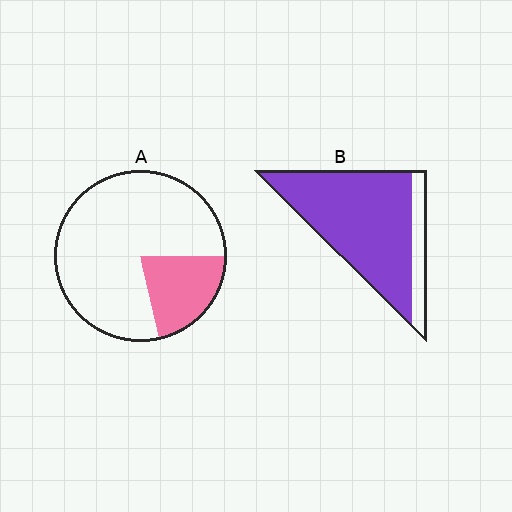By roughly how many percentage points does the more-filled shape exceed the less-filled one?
By roughly 60 percentage points (B over A).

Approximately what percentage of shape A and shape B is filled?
A is approximately 20% and B is approximately 85%.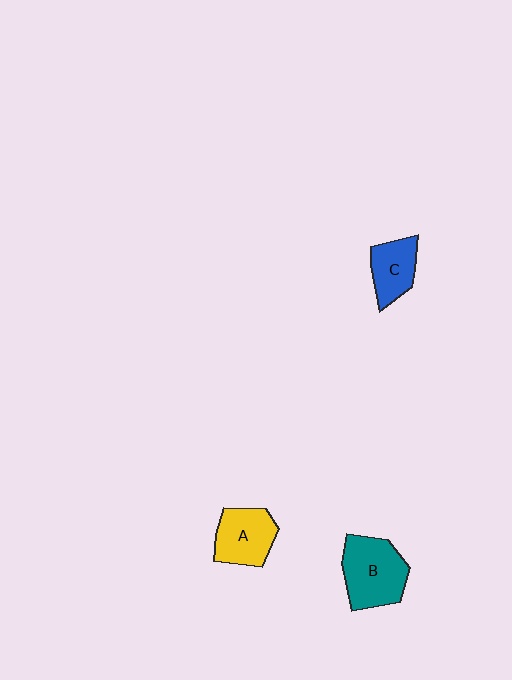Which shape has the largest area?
Shape B (teal).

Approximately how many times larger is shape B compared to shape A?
Approximately 1.3 times.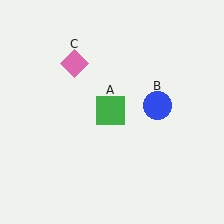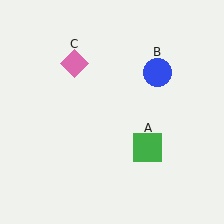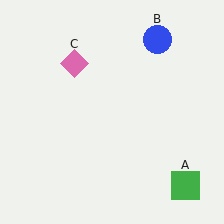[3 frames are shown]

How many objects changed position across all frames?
2 objects changed position: green square (object A), blue circle (object B).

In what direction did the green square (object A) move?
The green square (object A) moved down and to the right.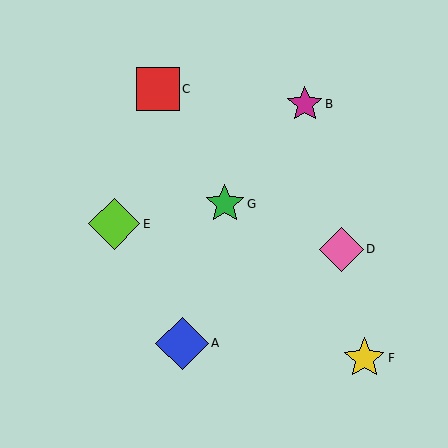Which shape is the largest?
The blue diamond (labeled A) is the largest.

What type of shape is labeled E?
Shape E is a lime diamond.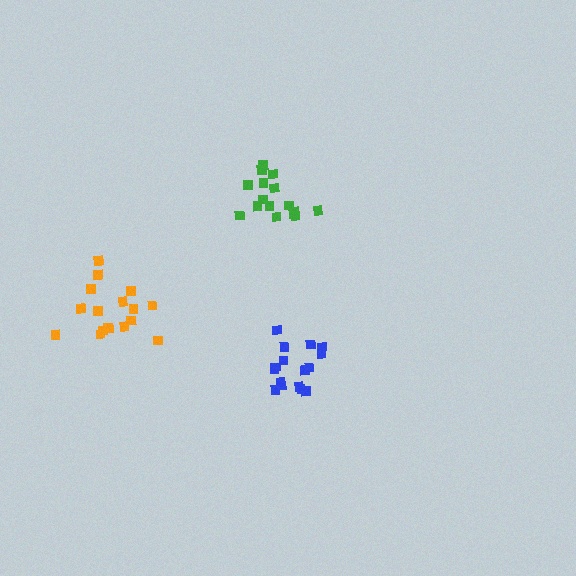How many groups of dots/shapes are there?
There are 3 groups.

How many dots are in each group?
Group 1: 16 dots, Group 2: 16 dots, Group 3: 16 dots (48 total).